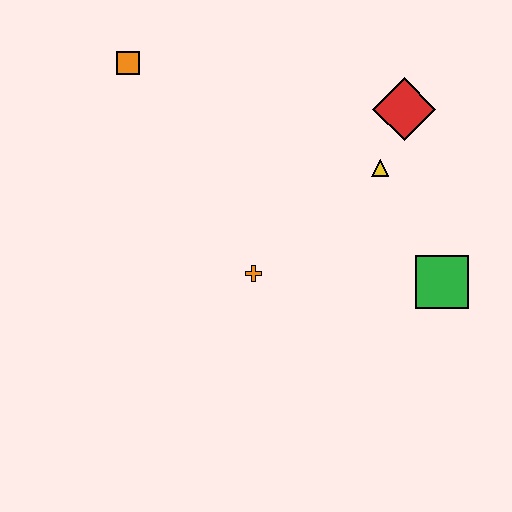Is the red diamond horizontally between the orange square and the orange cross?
No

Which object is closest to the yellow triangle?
The red diamond is closest to the yellow triangle.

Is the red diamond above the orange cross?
Yes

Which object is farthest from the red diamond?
The orange square is farthest from the red diamond.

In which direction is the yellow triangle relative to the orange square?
The yellow triangle is to the right of the orange square.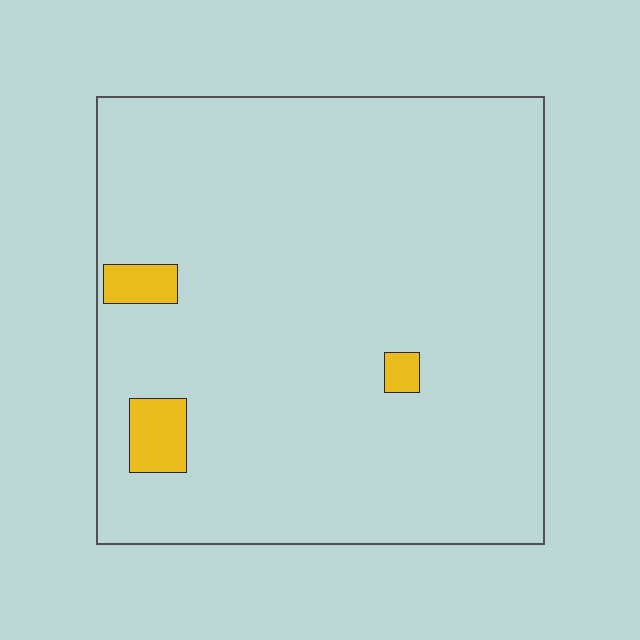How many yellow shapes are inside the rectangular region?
3.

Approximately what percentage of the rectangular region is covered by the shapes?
Approximately 5%.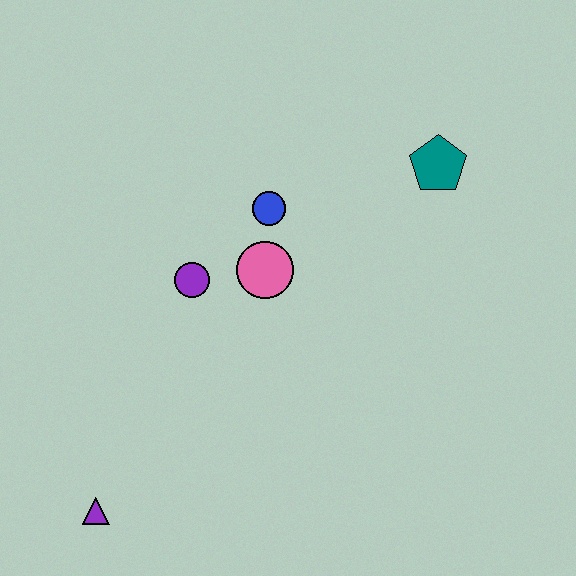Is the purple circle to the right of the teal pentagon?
No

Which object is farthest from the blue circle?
The purple triangle is farthest from the blue circle.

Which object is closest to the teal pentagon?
The blue circle is closest to the teal pentagon.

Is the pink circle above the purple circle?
Yes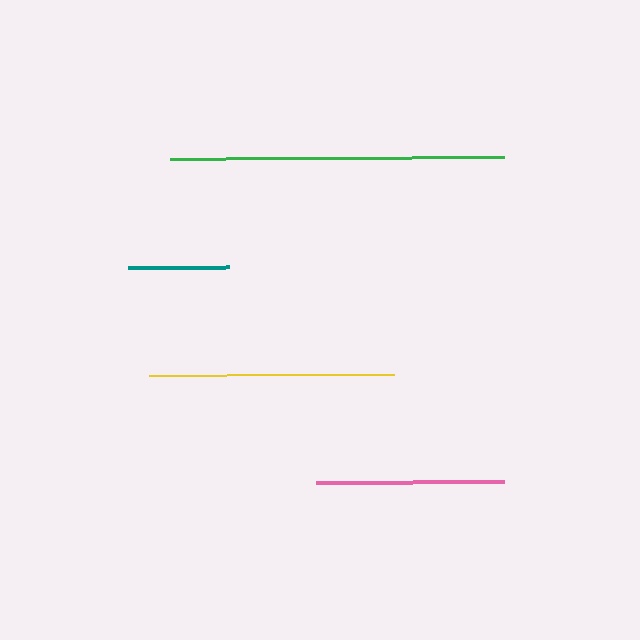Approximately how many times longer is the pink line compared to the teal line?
The pink line is approximately 1.9 times the length of the teal line.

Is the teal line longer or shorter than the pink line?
The pink line is longer than the teal line.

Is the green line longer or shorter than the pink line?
The green line is longer than the pink line.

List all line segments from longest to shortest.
From longest to shortest: green, yellow, pink, teal.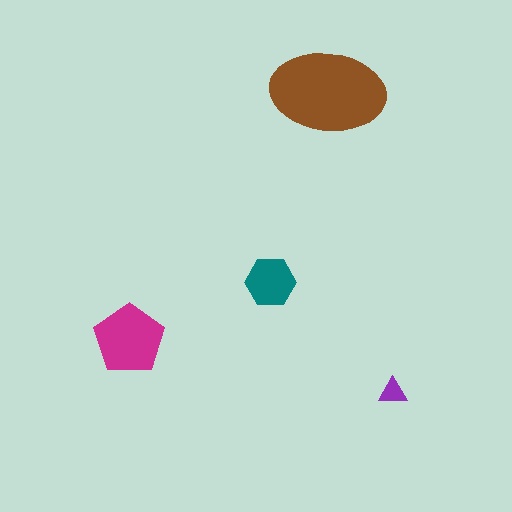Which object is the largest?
The brown ellipse.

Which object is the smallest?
The purple triangle.